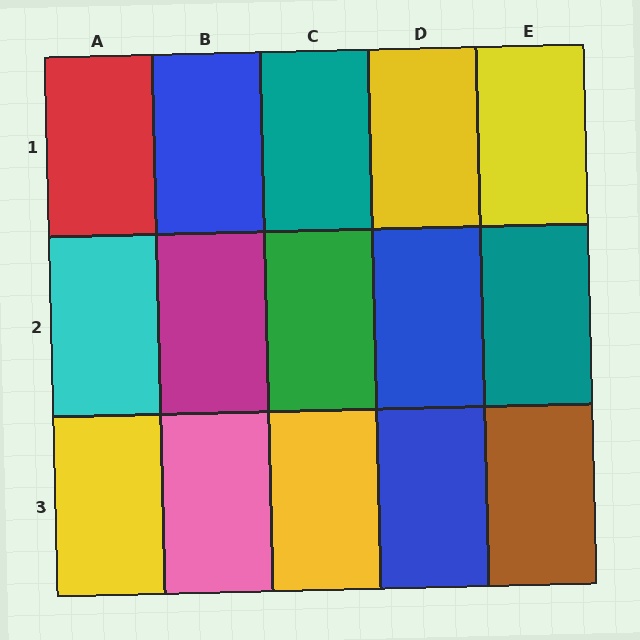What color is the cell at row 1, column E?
Yellow.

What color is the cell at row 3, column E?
Brown.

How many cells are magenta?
1 cell is magenta.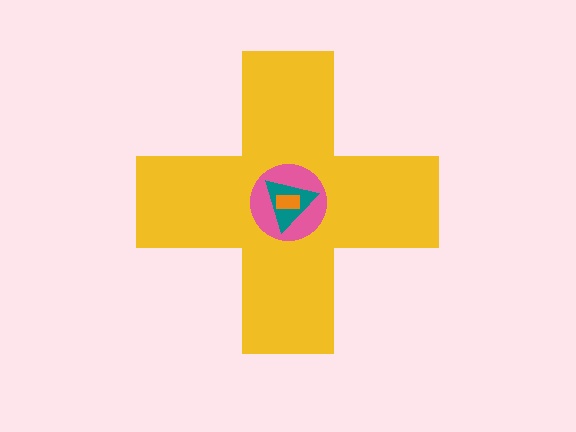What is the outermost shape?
The yellow cross.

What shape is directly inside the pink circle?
The teal triangle.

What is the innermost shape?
The orange rectangle.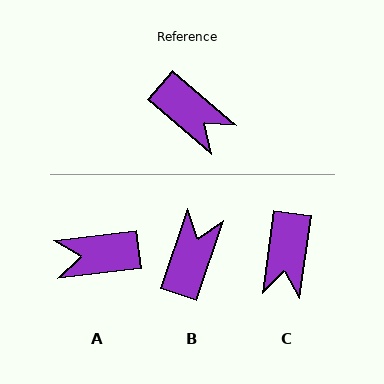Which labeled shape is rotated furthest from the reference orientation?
A, about 132 degrees away.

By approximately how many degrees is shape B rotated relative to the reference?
Approximately 112 degrees counter-clockwise.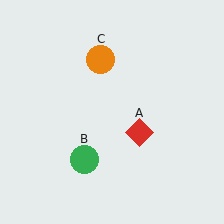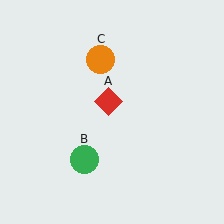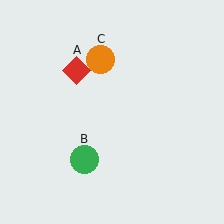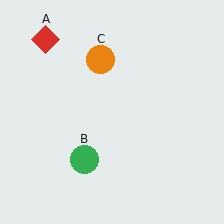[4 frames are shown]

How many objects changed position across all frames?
1 object changed position: red diamond (object A).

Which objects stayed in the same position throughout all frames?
Green circle (object B) and orange circle (object C) remained stationary.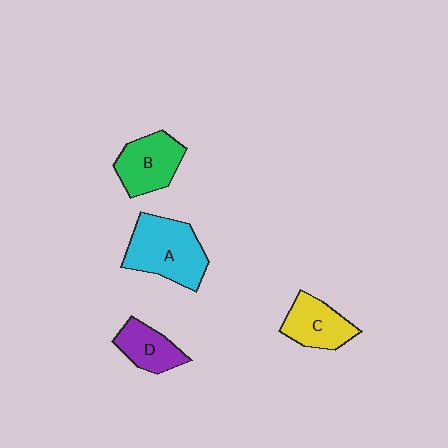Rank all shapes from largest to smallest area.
From largest to smallest: A (cyan), B (green), C (yellow), D (purple).